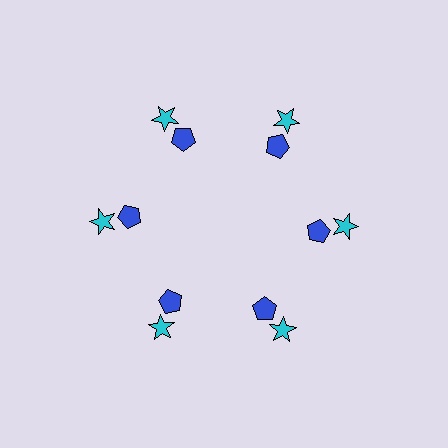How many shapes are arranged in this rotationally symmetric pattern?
There are 12 shapes, arranged in 6 groups of 2.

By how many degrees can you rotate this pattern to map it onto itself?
The pattern maps onto itself every 60 degrees of rotation.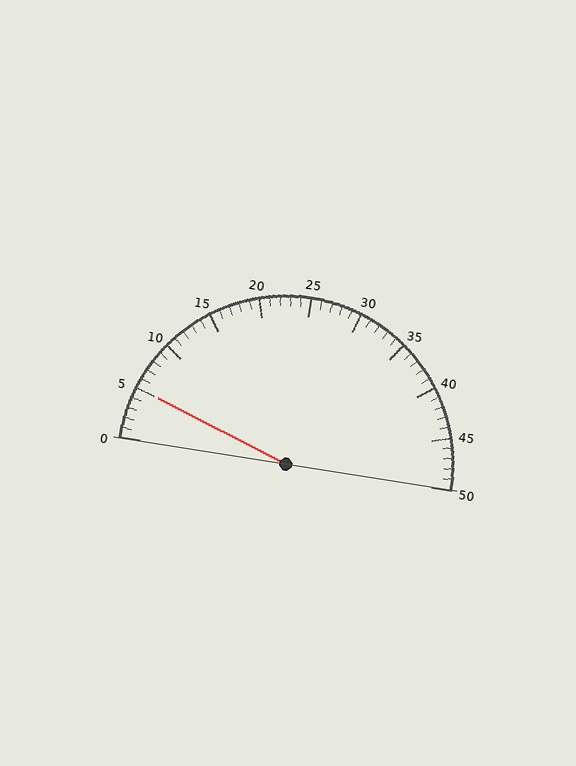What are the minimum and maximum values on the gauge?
The gauge ranges from 0 to 50.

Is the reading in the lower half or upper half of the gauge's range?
The reading is in the lower half of the range (0 to 50).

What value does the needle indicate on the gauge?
The needle indicates approximately 5.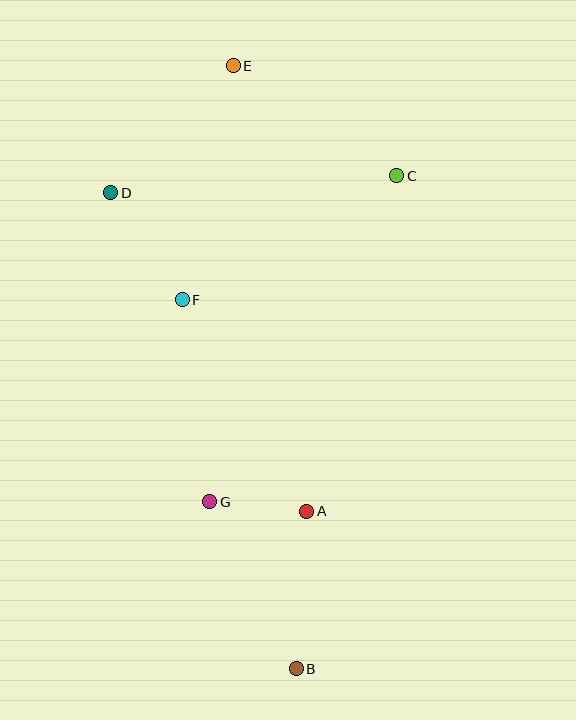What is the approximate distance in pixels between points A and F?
The distance between A and F is approximately 245 pixels.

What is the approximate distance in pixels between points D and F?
The distance between D and F is approximately 129 pixels.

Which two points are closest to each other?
Points A and G are closest to each other.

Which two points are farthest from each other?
Points B and E are farthest from each other.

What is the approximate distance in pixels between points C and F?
The distance between C and F is approximately 248 pixels.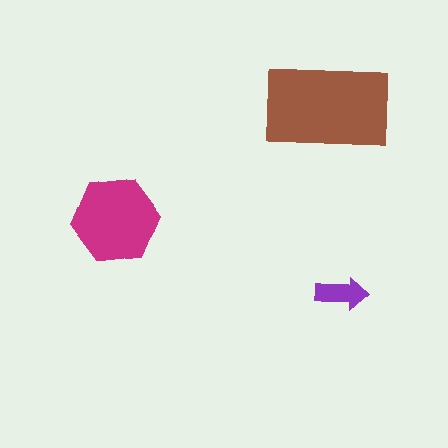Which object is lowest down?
The purple arrow is bottommost.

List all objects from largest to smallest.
The brown rectangle, the magenta hexagon, the purple arrow.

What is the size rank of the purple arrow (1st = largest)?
3rd.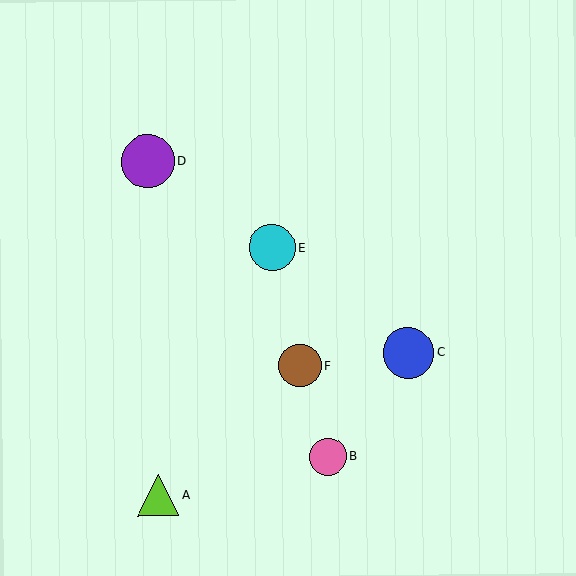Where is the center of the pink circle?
The center of the pink circle is at (328, 457).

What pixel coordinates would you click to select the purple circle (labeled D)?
Click at (148, 161) to select the purple circle D.